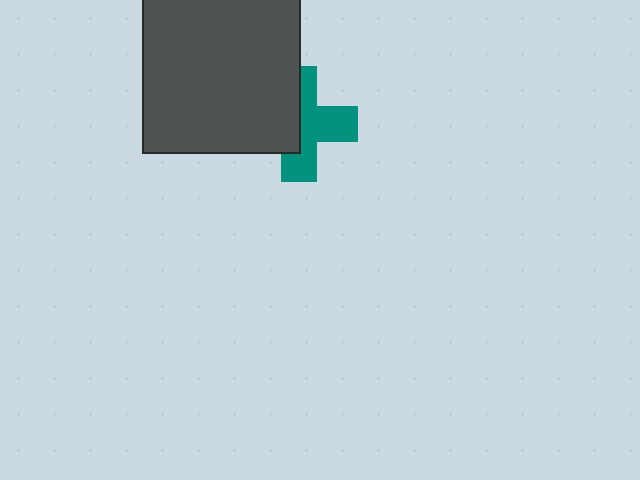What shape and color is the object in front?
The object in front is a dark gray square.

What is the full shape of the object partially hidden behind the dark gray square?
The partially hidden object is a teal cross.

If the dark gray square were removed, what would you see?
You would see the complete teal cross.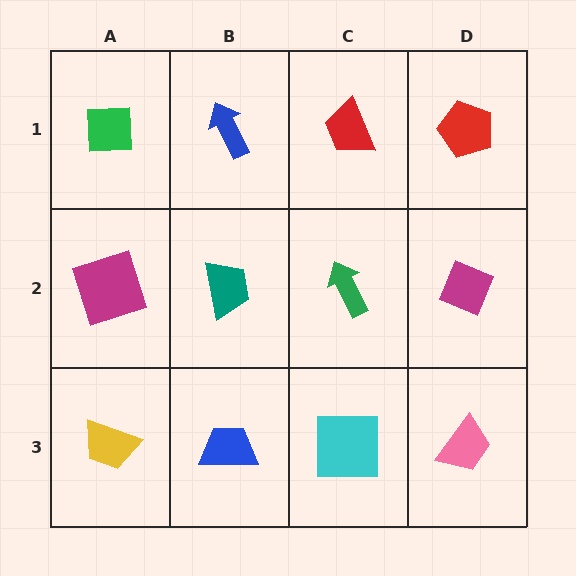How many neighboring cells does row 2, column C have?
4.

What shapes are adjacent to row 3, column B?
A teal trapezoid (row 2, column B), a yellow trapezoid (row 3, column A), a cyan square (row 3, column C).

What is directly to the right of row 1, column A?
A blue arrow.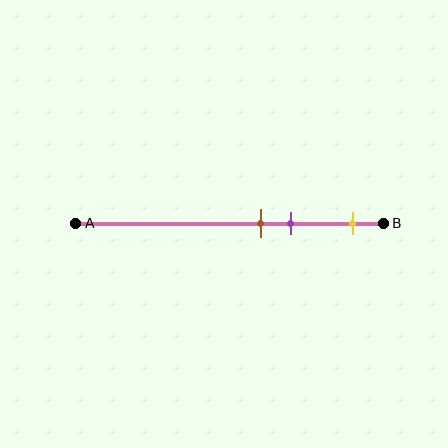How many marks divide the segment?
There are 3 marks dividing the segment.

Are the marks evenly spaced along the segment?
No, the marks are not evenly spaced.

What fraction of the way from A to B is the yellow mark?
The yellow mark is approximately 90% (0.9) of the way from A to B.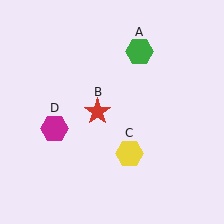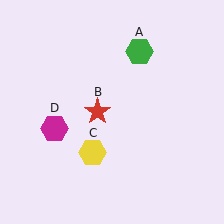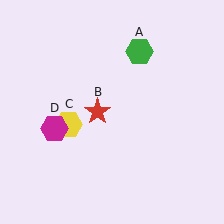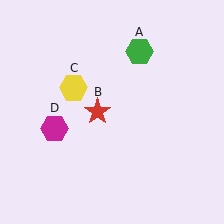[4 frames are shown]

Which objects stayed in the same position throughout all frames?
Green hexagon (object A) and red star (object B) and magenta hexagon (object D) remained stationary.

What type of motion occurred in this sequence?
The yellow hexagon (object C) rotated clockwise around the center of the scene.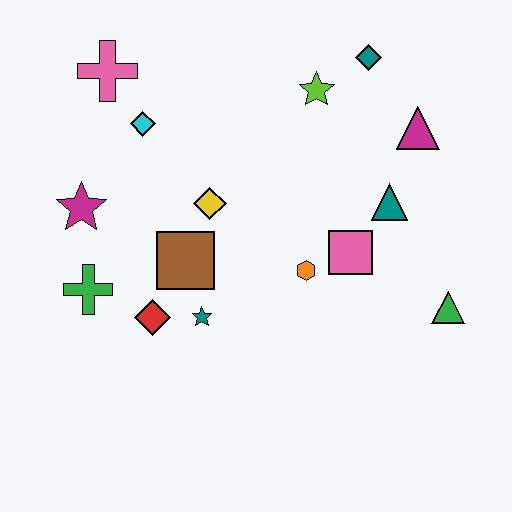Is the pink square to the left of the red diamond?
No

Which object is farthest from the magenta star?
The green triangle is farthest from the magenta star.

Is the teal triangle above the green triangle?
Yes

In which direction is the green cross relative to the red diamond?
The green cross is to the left of the red diamond.